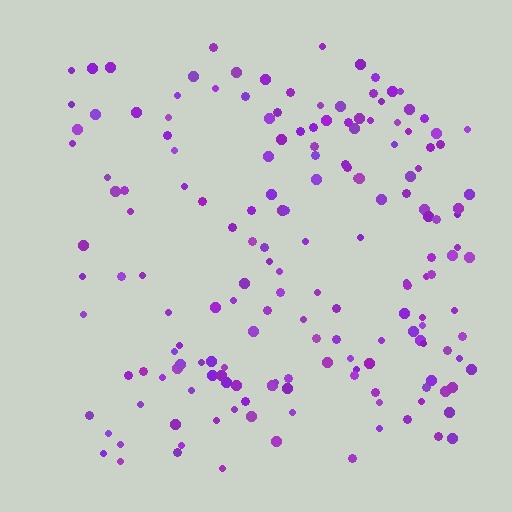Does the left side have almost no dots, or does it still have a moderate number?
Still a moderate number, just noticeably fewer than the right.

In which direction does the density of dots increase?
From left to right, with the right side densest.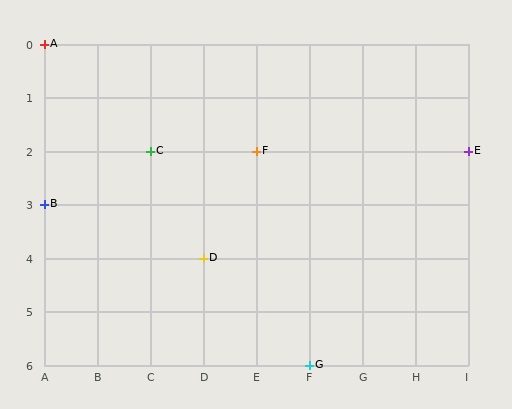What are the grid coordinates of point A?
Point A is at grid coordinates (A, 0).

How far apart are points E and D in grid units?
Points E and D are 5 columns and 2 rows apart (about 5.4 grid units diagonally).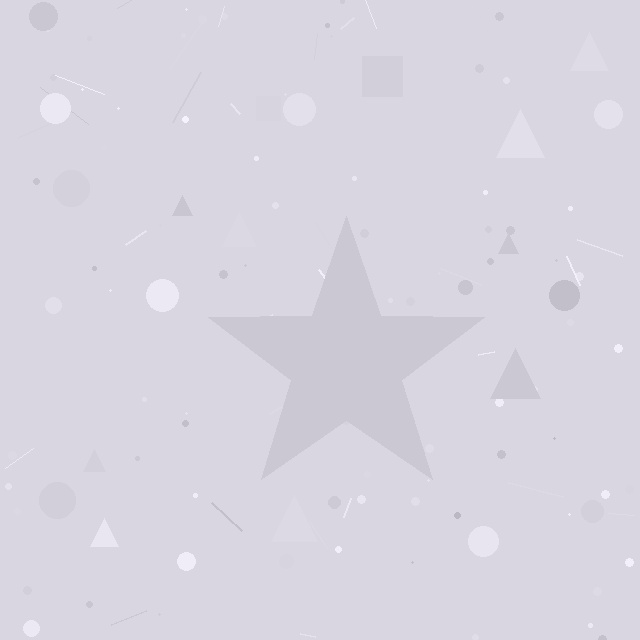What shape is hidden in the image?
A star is hidden in the image.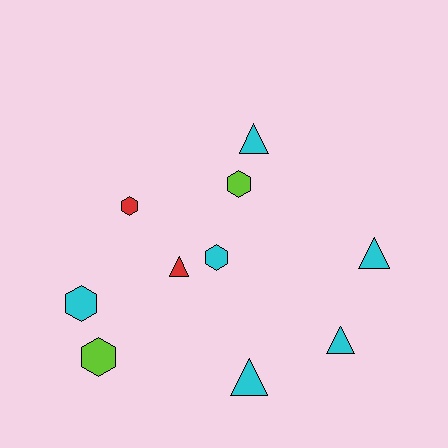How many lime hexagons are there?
There are 2 lime hexagons.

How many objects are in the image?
There are 10 objects.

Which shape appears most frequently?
Triangle, with 5 objects.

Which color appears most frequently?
Cyan, with 6 objects.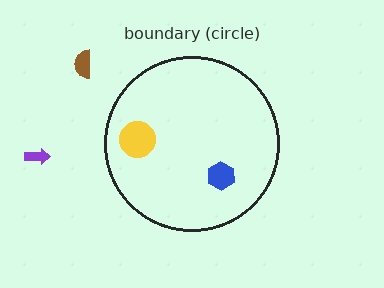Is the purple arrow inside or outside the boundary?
Outside.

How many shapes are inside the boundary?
2 inside, 2 outside.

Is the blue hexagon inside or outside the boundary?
Inside.